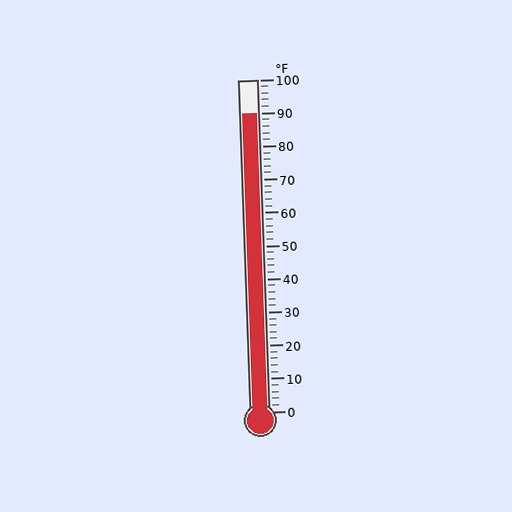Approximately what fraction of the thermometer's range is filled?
The thermometer is filled to approximately 90% of its range.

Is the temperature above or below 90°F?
The temperature is at 90°F.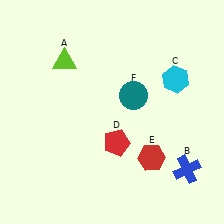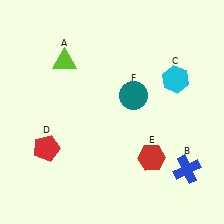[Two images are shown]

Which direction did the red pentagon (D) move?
The red pentagon (D) moved left.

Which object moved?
The red pentagon (D) moved left.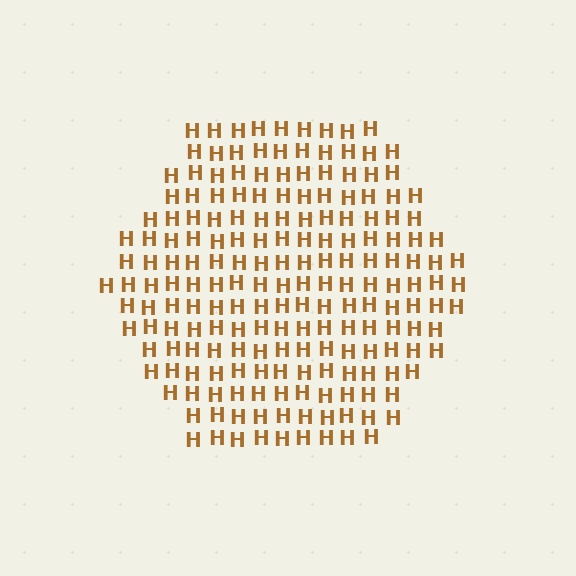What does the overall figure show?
The overall figure shows a hexagon.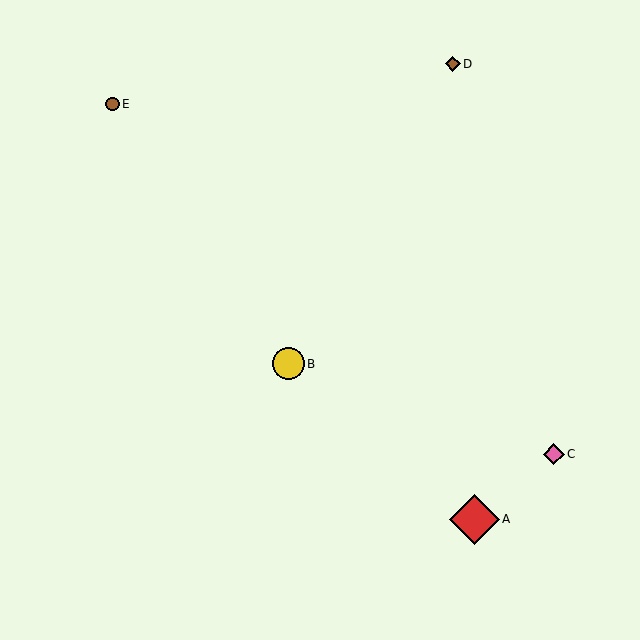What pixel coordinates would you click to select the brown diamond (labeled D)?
Click at (453, 64) to select the brown diamond D.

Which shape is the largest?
The red diamond (labeled A) is the largest.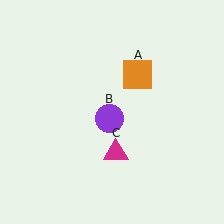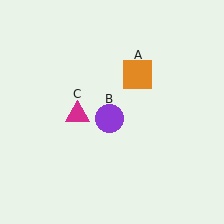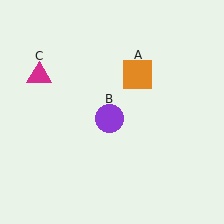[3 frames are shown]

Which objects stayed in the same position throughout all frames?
Orange square (object A) and purple circle (object B) remained stationary.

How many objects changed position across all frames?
1 object changed position: magenta triangle (object C).